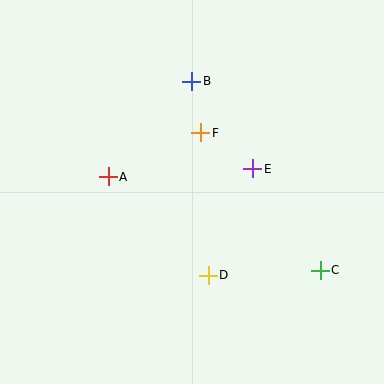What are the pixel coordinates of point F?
Point F is at (201, 133).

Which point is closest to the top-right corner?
Point B is closest to the top-right corner.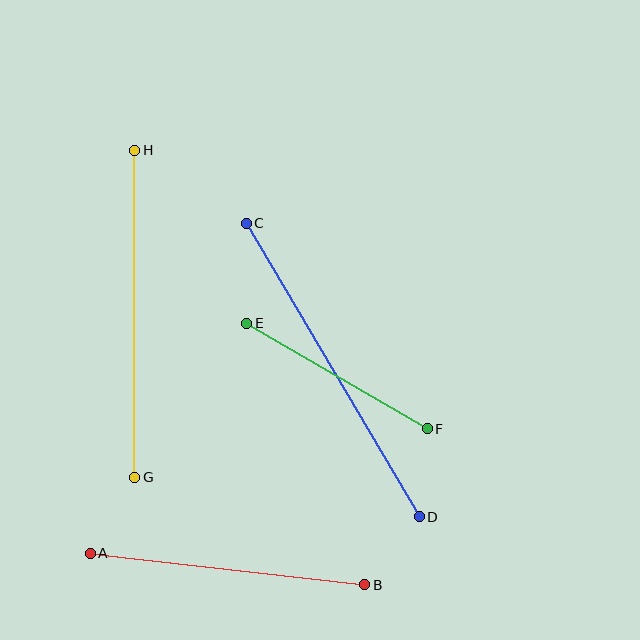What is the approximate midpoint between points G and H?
The midpoint is at approximately (135, 314) pixels.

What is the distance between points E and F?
The distance is approximately 209 pixels.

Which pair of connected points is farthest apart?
Points C and D are farthest apart.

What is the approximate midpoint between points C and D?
The midpoint is at approximately (333, 370) pixels.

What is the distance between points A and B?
The distance is approximately 276 pixels.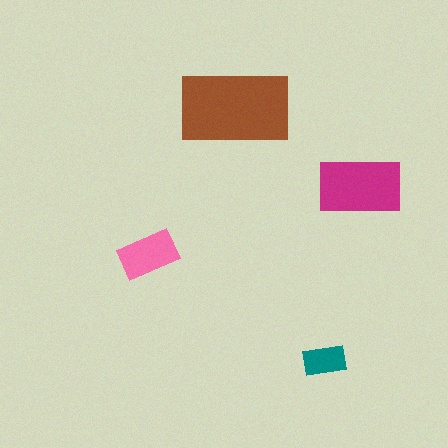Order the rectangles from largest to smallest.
the brown one, the magenta one, the pink one, the teal one.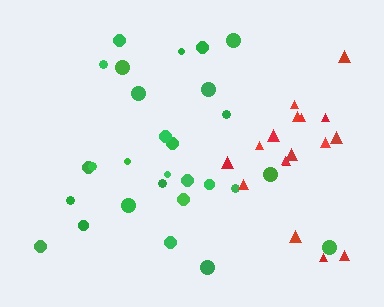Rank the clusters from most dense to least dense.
red, green.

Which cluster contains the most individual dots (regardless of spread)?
Green (28).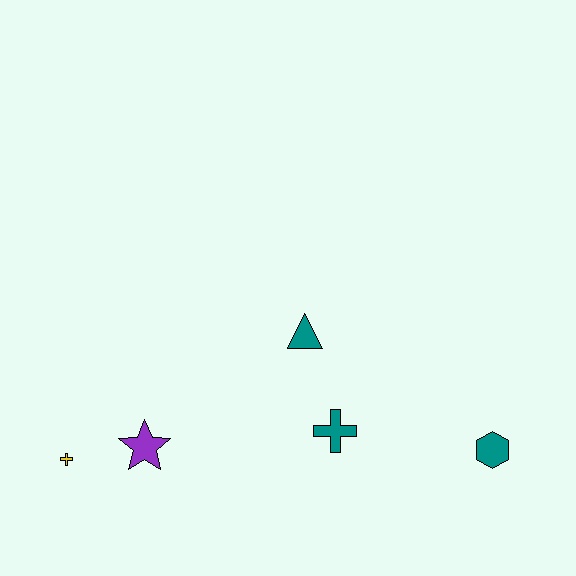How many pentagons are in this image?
There are no pentagons.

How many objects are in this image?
There are 5 objects.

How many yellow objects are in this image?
There is 1 yellow object.